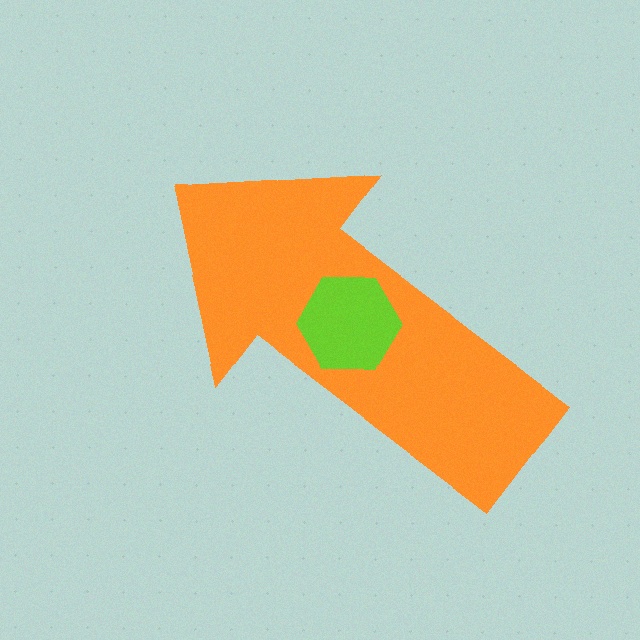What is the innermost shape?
The lime hexagon.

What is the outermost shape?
The orange arrow.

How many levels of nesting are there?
2.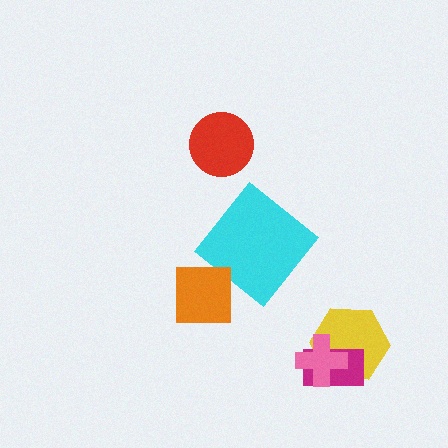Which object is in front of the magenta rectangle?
The pink cross is in front of the magenta rectangle.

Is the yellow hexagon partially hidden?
Yes, it is partially covered by another shape.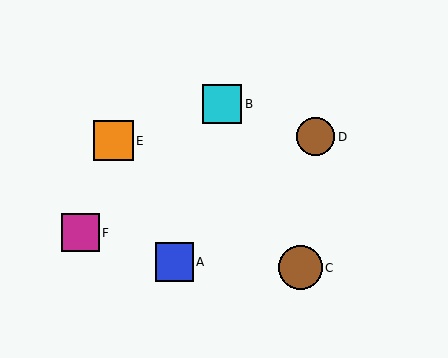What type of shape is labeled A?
Shape A is a blue square.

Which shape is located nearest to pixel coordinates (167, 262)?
The blue square (labeled A) at (174, 262) is nearest to that location.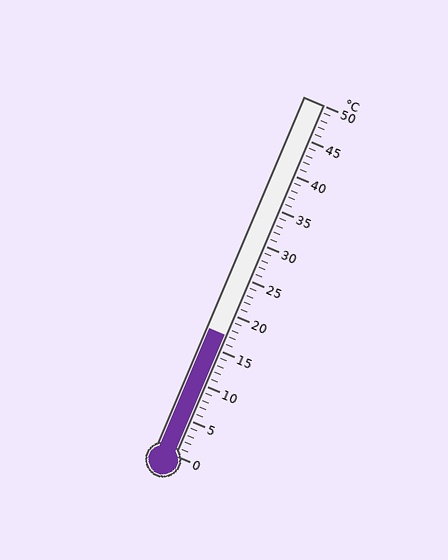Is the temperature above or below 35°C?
The temperature is below 35°C.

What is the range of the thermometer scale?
The thermometer scale ranges from 0°C to 50°C.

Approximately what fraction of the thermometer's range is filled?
The thermometer is filled to approximately 35% of its range.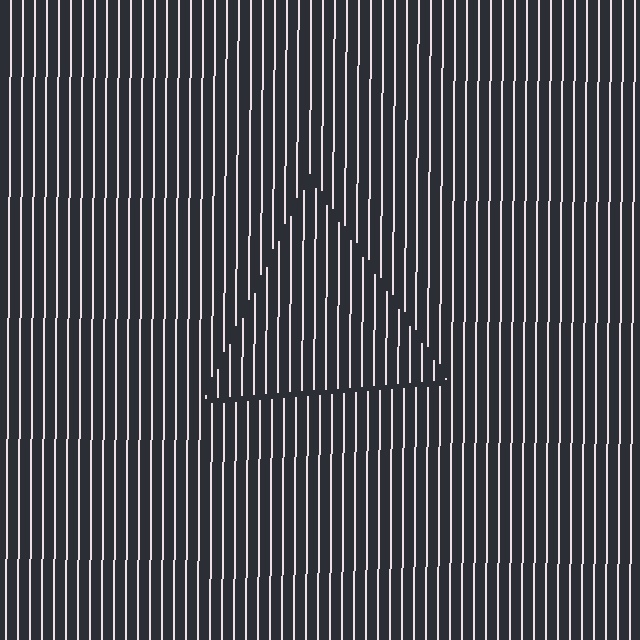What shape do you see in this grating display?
An illusory triangle. The interior of the shape contains the same grating, shifted by half a period — the contour is defined by the phase discontinuity where line-ends from the inner and outer gratings abut.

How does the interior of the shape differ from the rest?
The interior of the shape contains the same grating, shifted by half a period — the contour is defined by the phase discontinuity where line-ends from the inner and outer gratings abut.